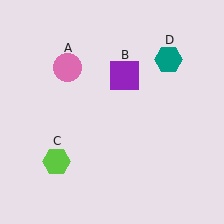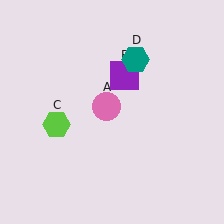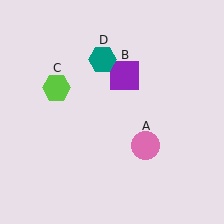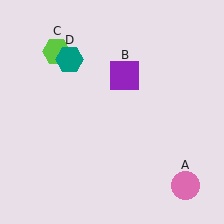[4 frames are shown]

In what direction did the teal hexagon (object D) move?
The teal hexagon (object D) moved left.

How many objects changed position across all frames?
3 objects changed position: pink circle (object A), lime hexagon (object C), teal hexagon (object D).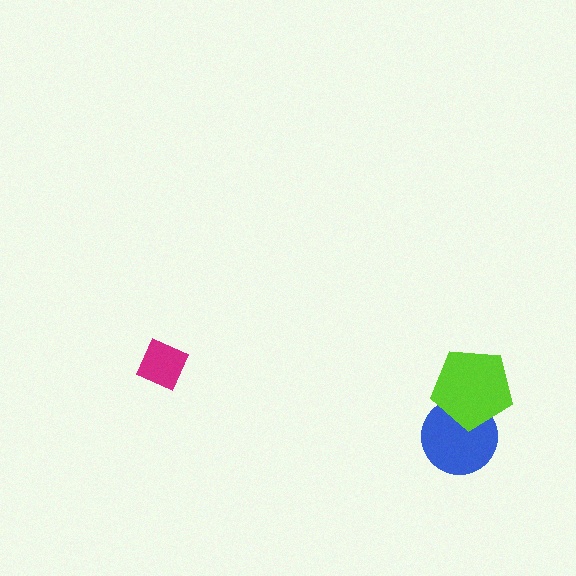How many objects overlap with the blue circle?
1 object overlaps with the blue circle.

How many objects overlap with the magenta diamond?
0 objects overlap with the magenta diamond.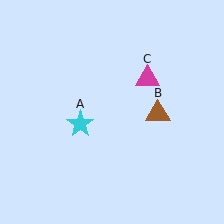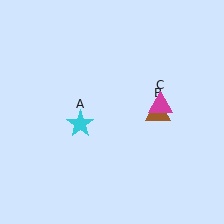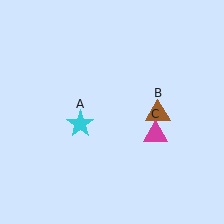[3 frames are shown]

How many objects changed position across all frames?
1 object changed position: magenta triangle (object C).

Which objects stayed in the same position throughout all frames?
Cyan star (object A) and brown triangle (object B) remained stationary.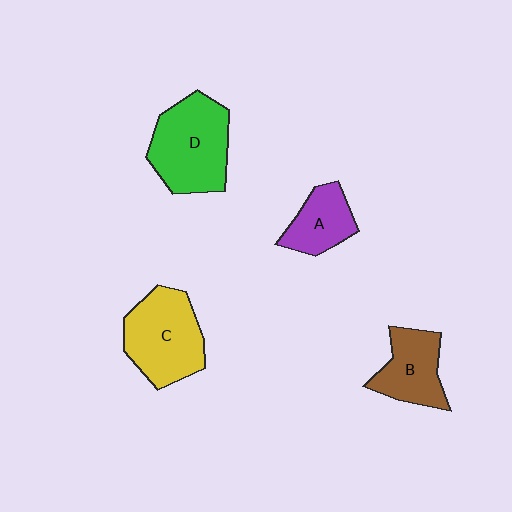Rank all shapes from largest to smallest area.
From largest to smallest: D (green), C (yellow), B (brown), A (purple).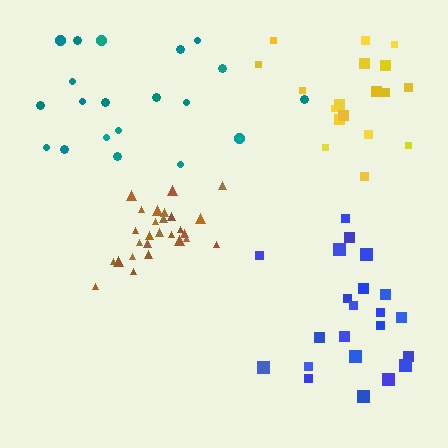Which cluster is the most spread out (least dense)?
Teal.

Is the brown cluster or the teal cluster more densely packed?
Brown.